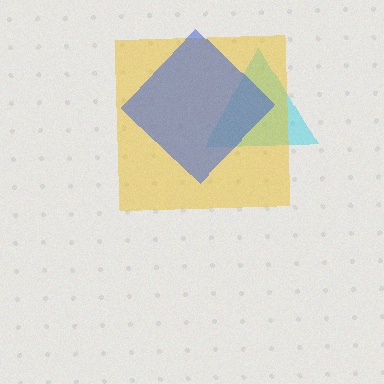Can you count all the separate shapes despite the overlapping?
Yes, there are 3 separate shapes.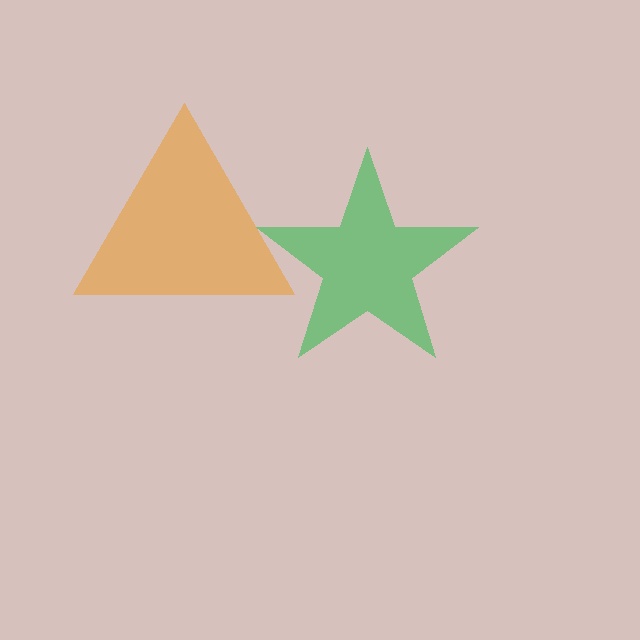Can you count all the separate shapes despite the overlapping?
Yes, there are 2 separate shapes.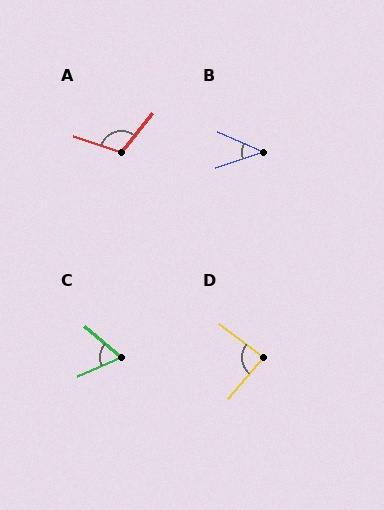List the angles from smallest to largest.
B (42°), C (64°), D (88°), A (110°).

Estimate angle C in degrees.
Approximately 64 degrees.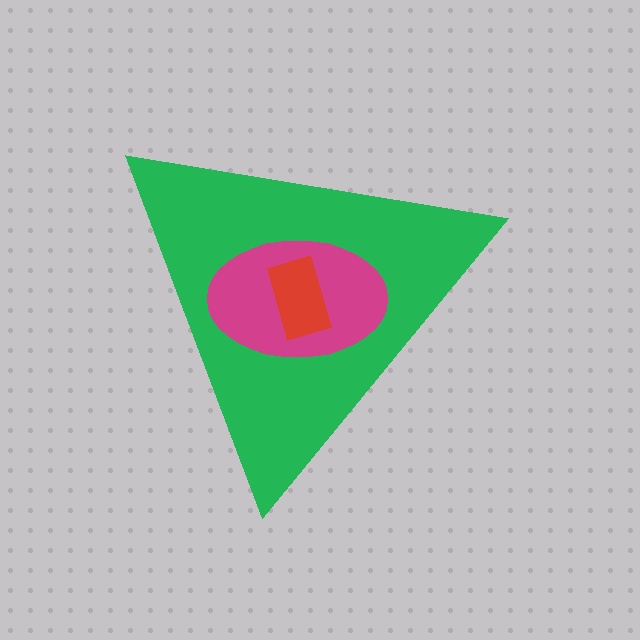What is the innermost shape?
The red rectangle.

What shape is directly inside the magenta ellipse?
The red rectangle.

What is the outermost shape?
The green triangle.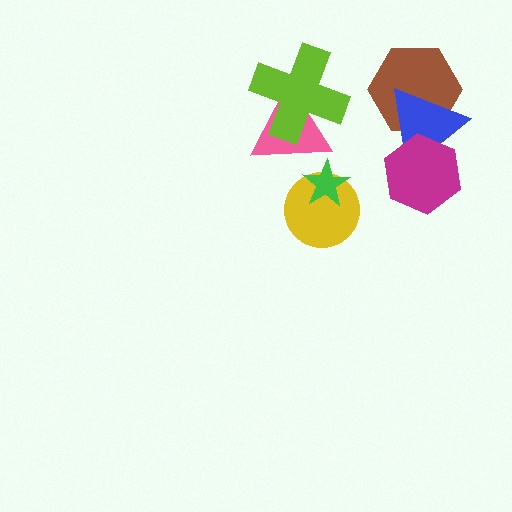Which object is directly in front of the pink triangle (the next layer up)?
The green star is directly in front of the pink triangle.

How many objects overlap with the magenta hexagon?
1 object overlaps with the magenta hexagon.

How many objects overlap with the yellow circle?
1 object overlaps with the yellow circle.